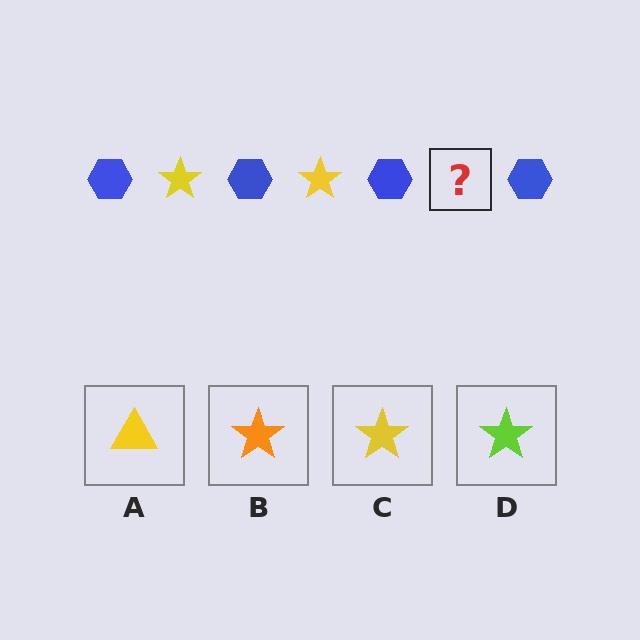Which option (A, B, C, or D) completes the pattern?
C.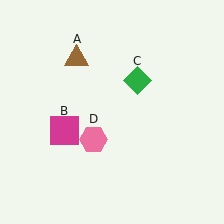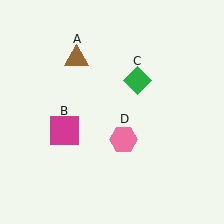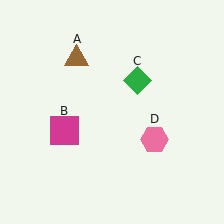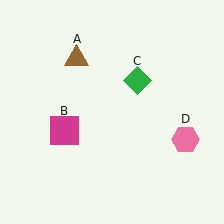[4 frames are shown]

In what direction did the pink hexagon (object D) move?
The pink hexagon (object D) moved right.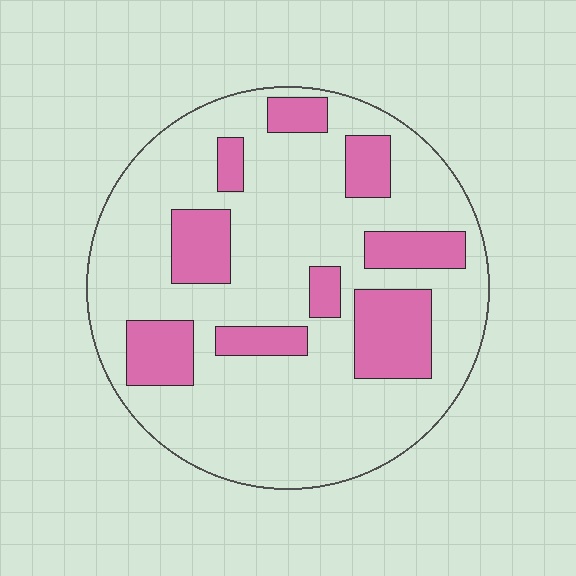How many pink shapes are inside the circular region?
9.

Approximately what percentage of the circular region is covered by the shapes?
Approximately 25%.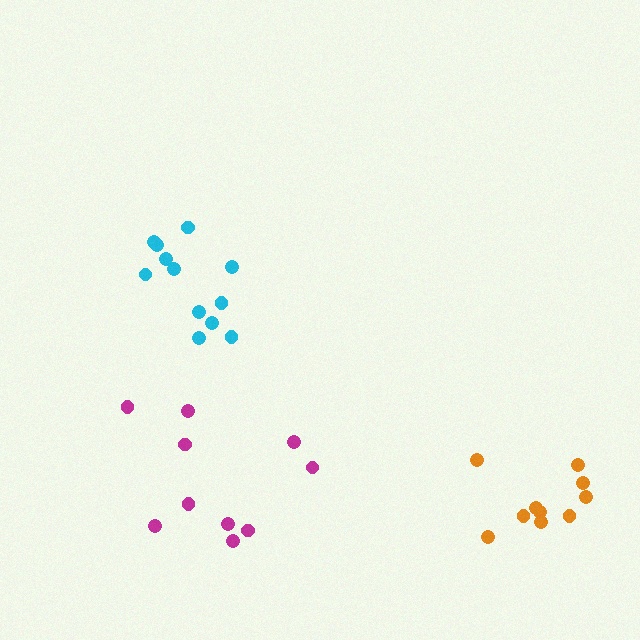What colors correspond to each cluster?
The clusters are colored: cyan, magenta, orange.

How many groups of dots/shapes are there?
There are 3 groups.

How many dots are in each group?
Group 1: 12 dots, Group 2: 10 dots, Group 3: 10 dots (32 total).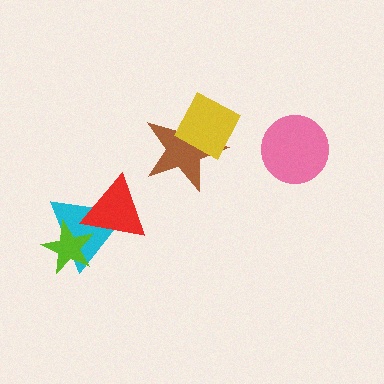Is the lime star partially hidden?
Yes, it is partially covered by another shape.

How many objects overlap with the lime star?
2 objects overlap with the lime star.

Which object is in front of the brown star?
The yellow diamond is in front of the brown star.